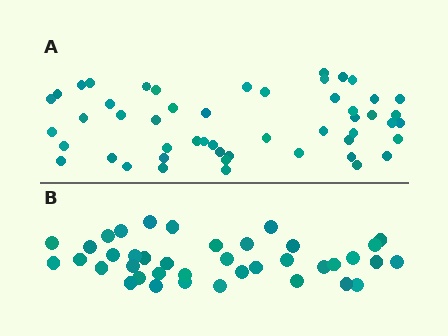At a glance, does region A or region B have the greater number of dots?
Region A (the top region) has more dots.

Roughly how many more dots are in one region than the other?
Region A has roughly 12 or so more dots than region B.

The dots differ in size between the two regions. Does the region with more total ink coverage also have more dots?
No. Region B has more total ink coverage because its dots are larger, but region A actually contains more individual dots. Total area can be misleading — the number of items is what matters here.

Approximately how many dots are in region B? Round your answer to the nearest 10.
About 40 dots. (The exact count is 39, which rounds to 40.)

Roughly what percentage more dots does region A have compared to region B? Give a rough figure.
About 30% more.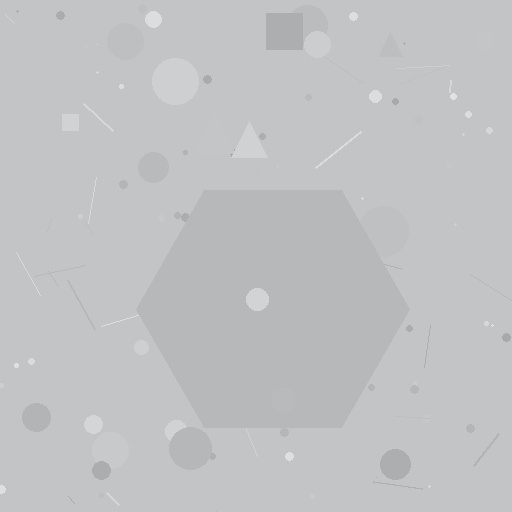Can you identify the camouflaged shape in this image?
The camouflaged shape is a hexagon.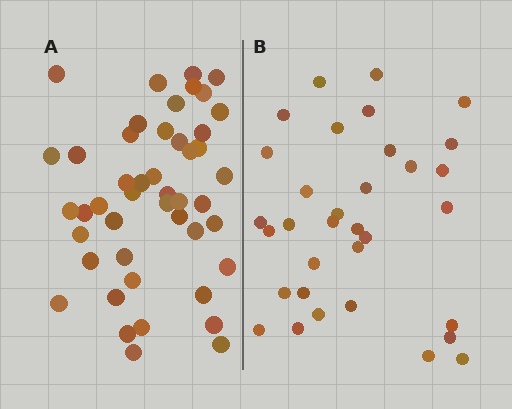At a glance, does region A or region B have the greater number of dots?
Region A (the left region) has more dots.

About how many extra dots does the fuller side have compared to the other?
Region A has approximately 15 more dots than region B.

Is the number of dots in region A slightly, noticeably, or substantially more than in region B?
Region A has noticeably more, but not dramatically so. The ratio is roughly 1.4 to 1.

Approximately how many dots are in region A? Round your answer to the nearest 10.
About 50 dots. (The exact count is 46, which rounds to 50.)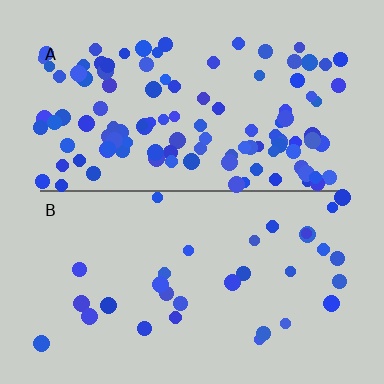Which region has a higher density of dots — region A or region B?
A (the top).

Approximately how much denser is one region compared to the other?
Approximately 3.5× — region A over region B.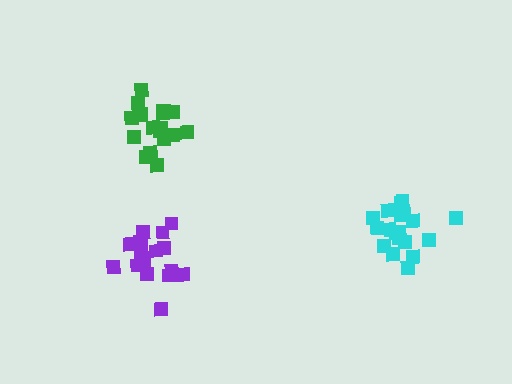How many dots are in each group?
Group 1: 17 dots, Group 2: 19 dots, Group 3: 19 dots (55 total).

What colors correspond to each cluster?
The clusters are colored: purple, green, cyan.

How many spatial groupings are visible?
There are 3 spatial groupings.